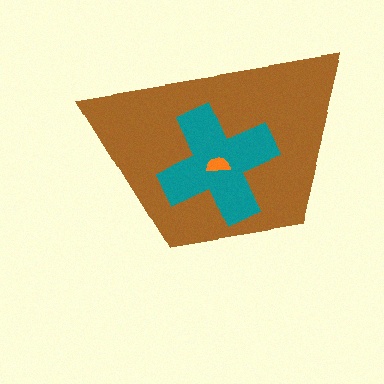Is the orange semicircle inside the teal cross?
Yes.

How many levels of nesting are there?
3.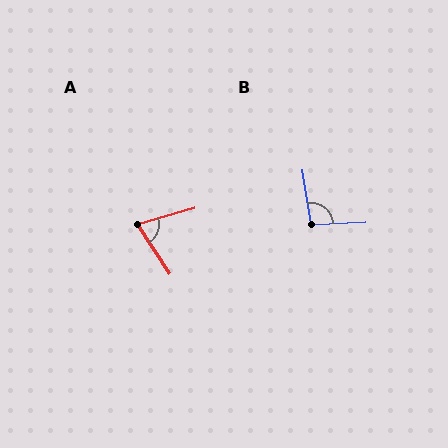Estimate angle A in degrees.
Approximately 72 degrees.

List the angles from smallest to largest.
A (72°), B (97°).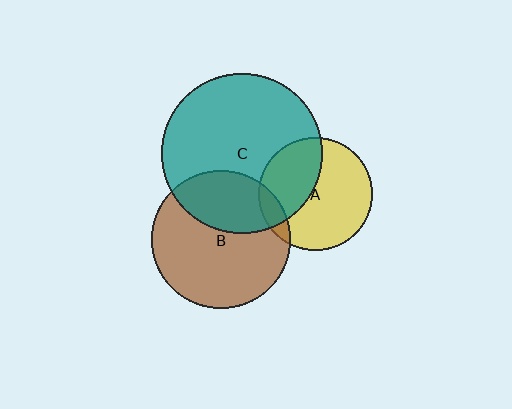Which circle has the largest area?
Circle C (teal).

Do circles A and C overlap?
Yes.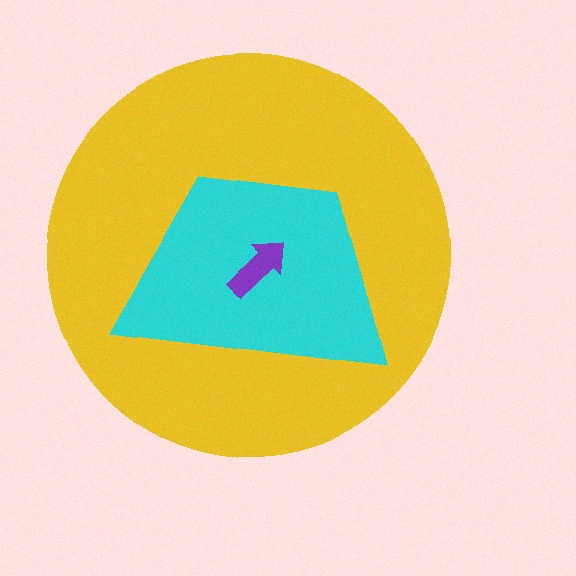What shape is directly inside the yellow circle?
The cyan trapezoid.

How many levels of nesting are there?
3.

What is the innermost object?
The purple arrow.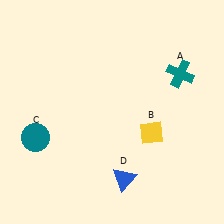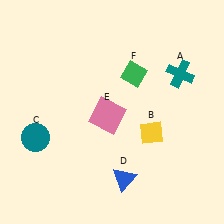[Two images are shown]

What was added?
A pink square (E), a green diamond (F) were added in Image 2.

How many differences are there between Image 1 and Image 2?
There are 2 differences between the two images.